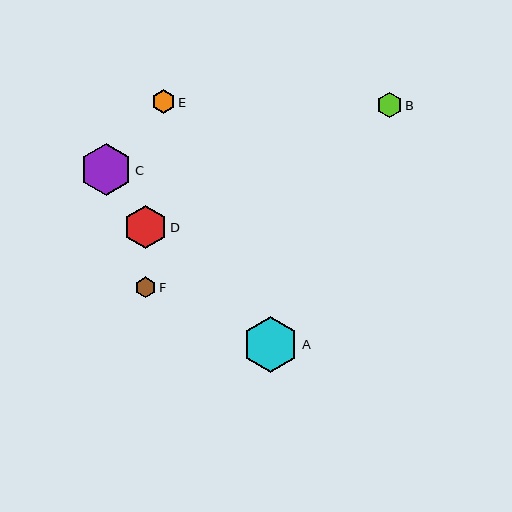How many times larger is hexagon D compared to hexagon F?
Hexagon D is approximately 2.0 times the size of hexagon F.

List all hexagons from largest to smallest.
From largest to smallest: A, C, D, B, E, F.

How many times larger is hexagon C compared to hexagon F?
Hexagon C is approximately 2.5 times the size of hexagon F.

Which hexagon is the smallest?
Hexagon F is the smallest with a size of approximately 21 pixels.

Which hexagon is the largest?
Hexagon A is the largest with a size of approximately 56 pixels.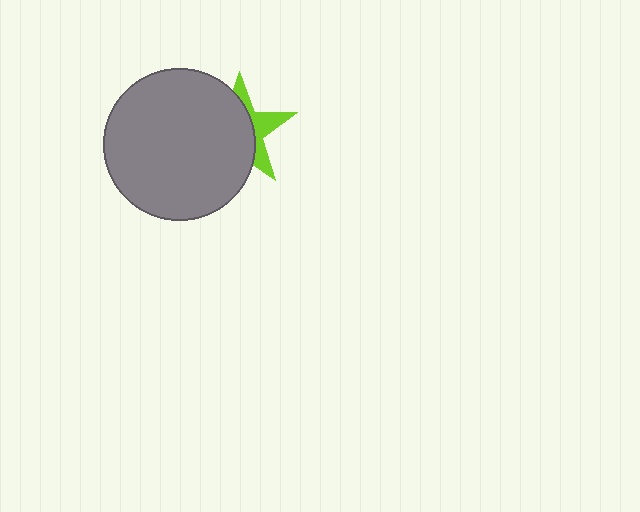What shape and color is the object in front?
The object in front is a gray circle.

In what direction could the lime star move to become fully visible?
The lime star could move right. That would shift it out from behind the gray circle entirely.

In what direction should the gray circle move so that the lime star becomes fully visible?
The gray circle should move left. That is the shortest direction to clear the overlap and leave the lime star fully visible.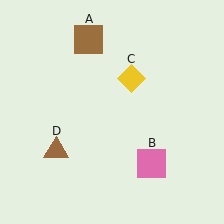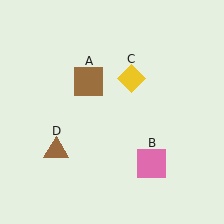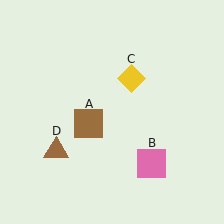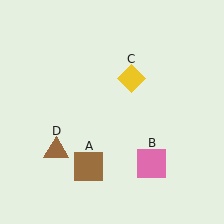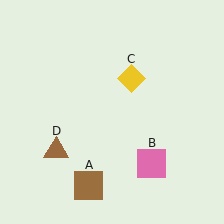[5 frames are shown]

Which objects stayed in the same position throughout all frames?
Pink square (object B) and yellow diamond (object C) and brown triangle (object D) remained stationary.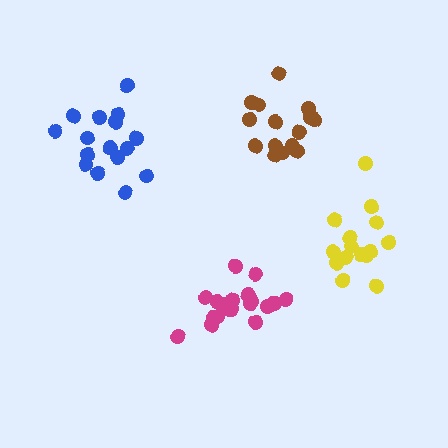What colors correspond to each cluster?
The clusters are colored: yellow, brown, blue, magenta.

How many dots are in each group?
Group 1: 15 dots, Group 2: 15 dots, Group 3: 16 dots, Group 4: 19 dots (65 total).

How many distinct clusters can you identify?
There are 4 distinct clusters.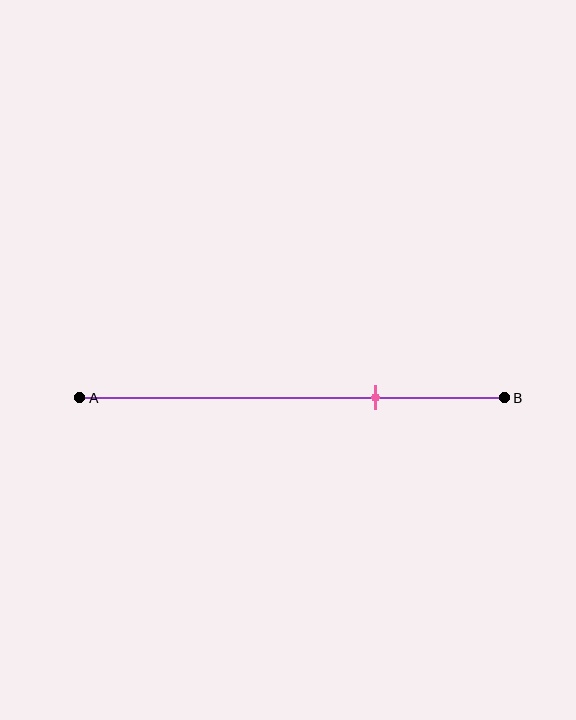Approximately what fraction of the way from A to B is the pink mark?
The pink mark is approximately 70% of the way from A to B.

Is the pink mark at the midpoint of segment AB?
No, the mark is at about 70% from A, not at the 50% midpoint.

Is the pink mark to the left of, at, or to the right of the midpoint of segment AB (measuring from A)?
The pink mark is to the right of the midpoint of segment AB.